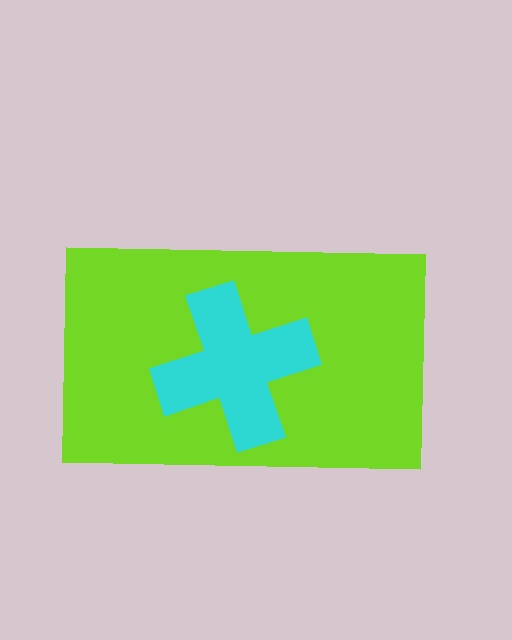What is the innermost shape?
The cyan cross.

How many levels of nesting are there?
2.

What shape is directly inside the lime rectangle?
The cyan cross.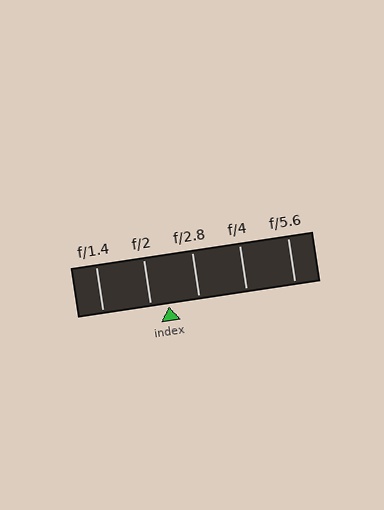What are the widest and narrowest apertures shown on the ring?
The widest aperture shown is f/1.4 and the narrowest is f/5.6.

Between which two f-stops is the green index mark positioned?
The index mark is between f/2 and f/2.8.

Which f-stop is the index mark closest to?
The index mark is closest to f/2.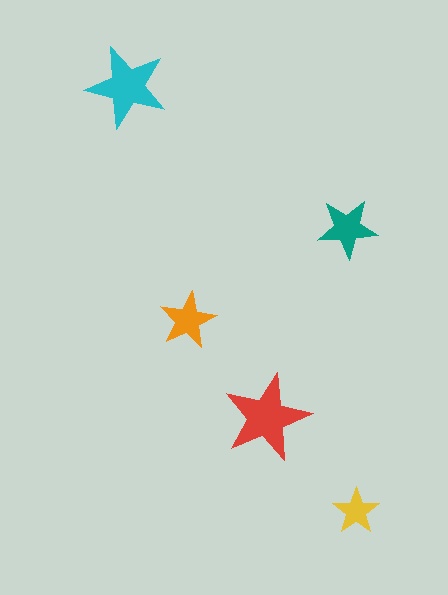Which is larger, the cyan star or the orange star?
The cyan one.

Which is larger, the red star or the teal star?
The red one.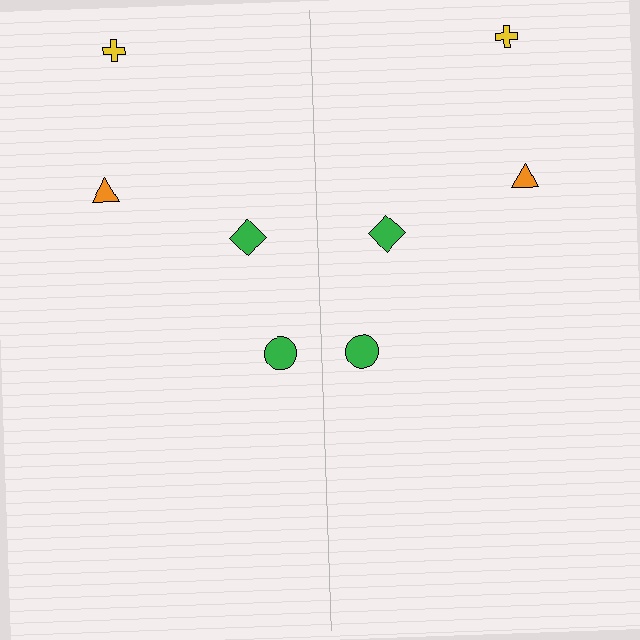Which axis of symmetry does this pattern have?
The pattern has a vertical axis of symmetry running through the center of the image.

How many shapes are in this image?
There are 8 shapes in this image.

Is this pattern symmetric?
Yes, this pattern has bilateral (reflection) symmetry.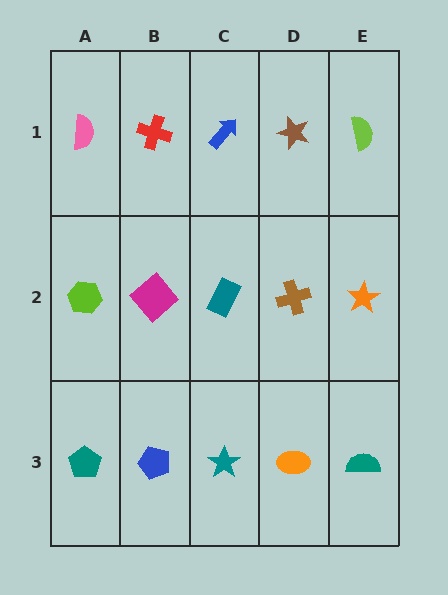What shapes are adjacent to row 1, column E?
An orange star (row 2, column E), a brown star (row 1, column D).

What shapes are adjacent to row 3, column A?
A lime hexagon (row 2, column A), a blue pentagon (row 3, column B).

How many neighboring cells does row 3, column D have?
3.